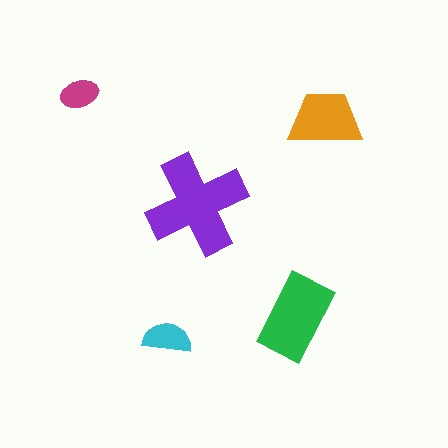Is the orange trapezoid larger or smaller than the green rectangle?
Smaller.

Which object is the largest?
The purple cross.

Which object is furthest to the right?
The orange trapezoid is rightmost.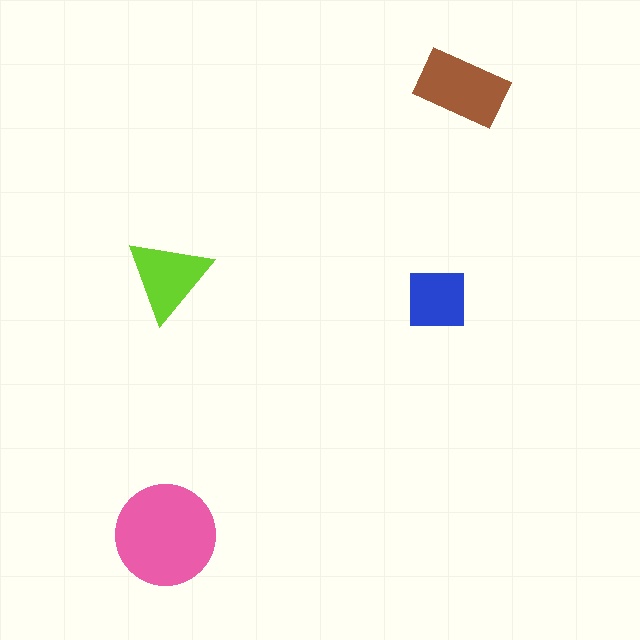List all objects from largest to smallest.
The pink circle, the brown rectangle, the lime triangle, the blue square.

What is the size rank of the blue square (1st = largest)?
4th.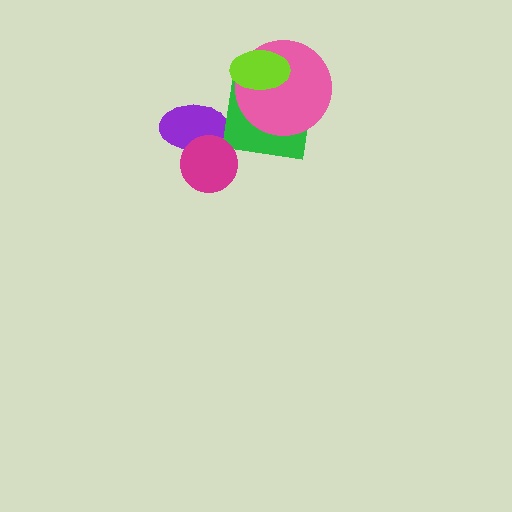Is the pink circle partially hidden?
Yes, it is partially covered by another shape.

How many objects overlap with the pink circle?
2 objects overlap with the pink circle.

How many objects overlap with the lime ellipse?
2 objects overlap with the lime ellipse.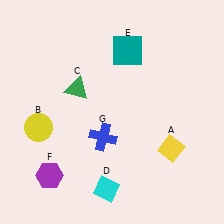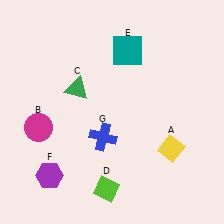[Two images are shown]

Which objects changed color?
B changed from yellow to magenta. D changed from cyan to lime.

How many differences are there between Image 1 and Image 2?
There are 2 differences between the two images.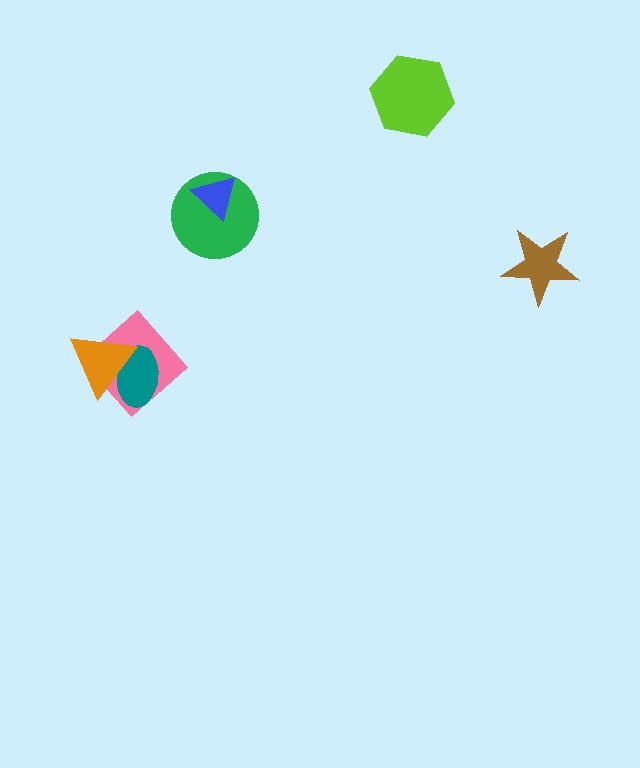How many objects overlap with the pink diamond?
2 objects overlap with the pink diamond.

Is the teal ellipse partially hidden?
Yes, it is partially covered by another shape.